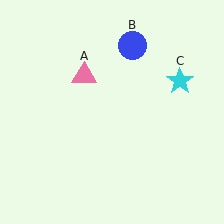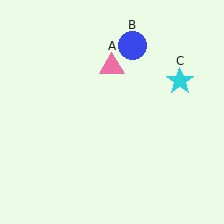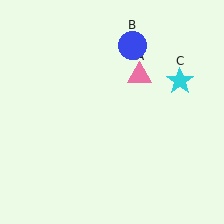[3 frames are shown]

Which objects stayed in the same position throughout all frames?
Blue circle (object B) and cyan star (object C) remained stationary.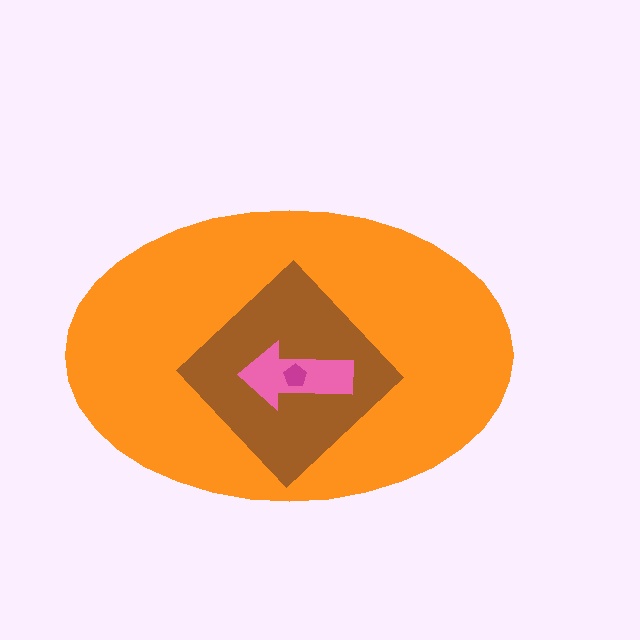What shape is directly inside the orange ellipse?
The brown diamond.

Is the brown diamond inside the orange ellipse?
Yes.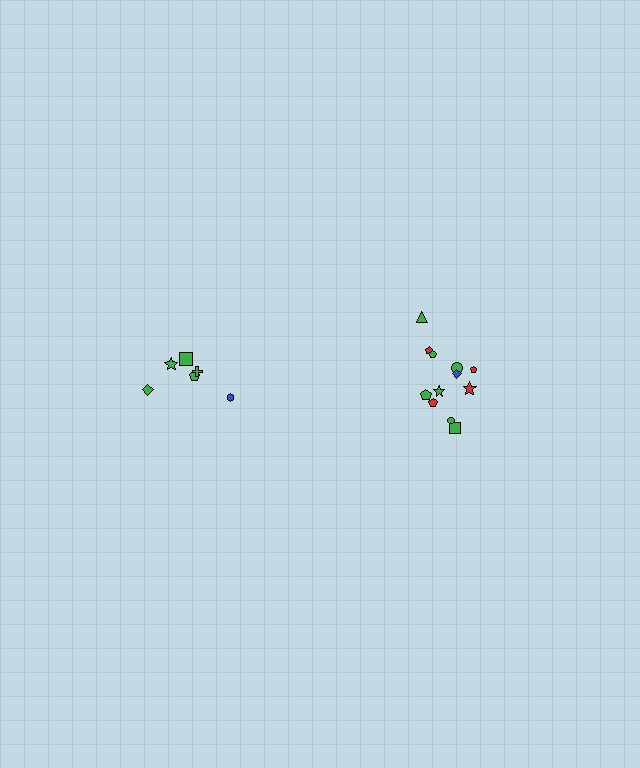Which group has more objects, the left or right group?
The right group.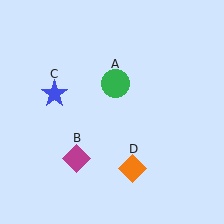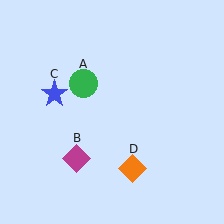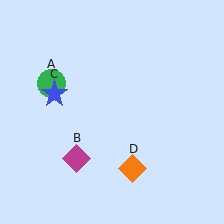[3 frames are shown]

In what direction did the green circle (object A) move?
The green circle (object A) moved left.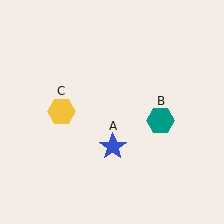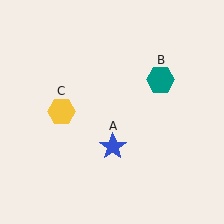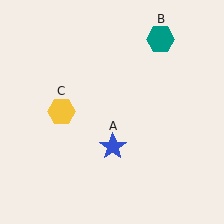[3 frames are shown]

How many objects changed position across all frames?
1 object changed position: teal hexagon (object B).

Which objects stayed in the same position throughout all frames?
Blue star (object A) and yellow hexagon (object C) remained stationary.